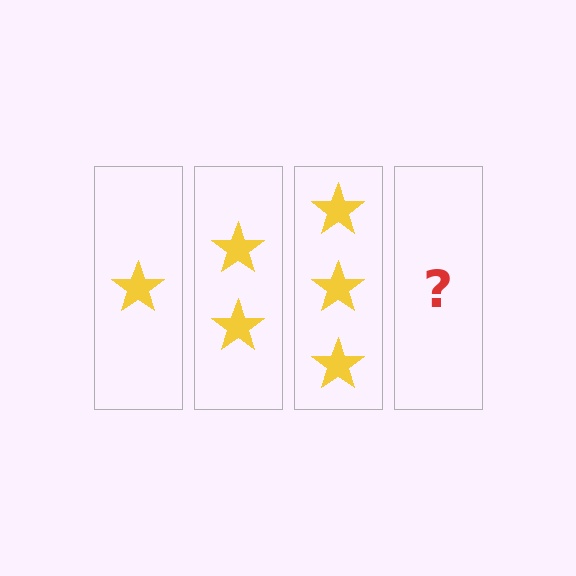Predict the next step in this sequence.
The next step is 4 stars.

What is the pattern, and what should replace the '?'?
The pattern is that each step adds one more star. The '?' should be 4 stars.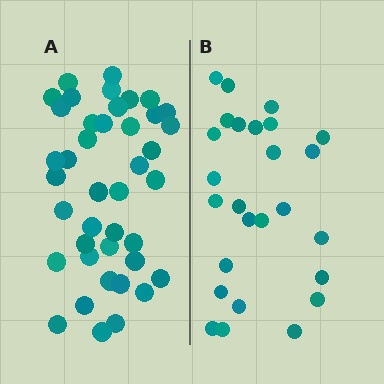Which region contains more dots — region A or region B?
Region A (the left region) has more dots.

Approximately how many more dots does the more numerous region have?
Region A has approximately 15 more dots than region B.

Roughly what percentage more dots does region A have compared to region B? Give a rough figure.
About 60% more.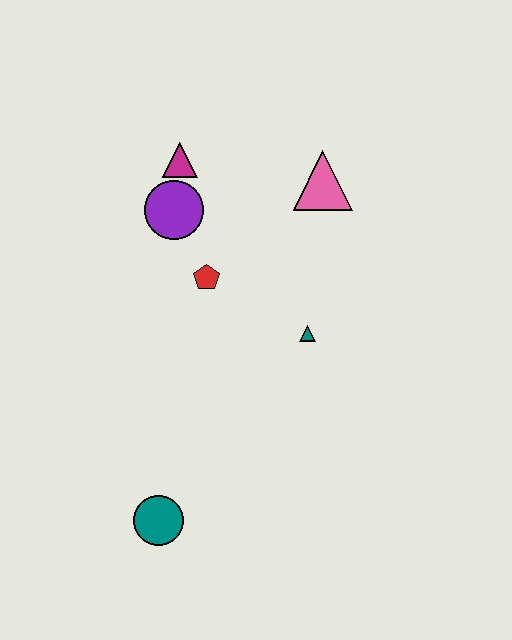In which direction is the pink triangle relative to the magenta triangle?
The pink triangle is to the right of the magenta triangle.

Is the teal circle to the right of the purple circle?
No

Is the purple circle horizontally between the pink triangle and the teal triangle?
No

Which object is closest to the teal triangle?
The red pentagon is closest to the teal triangle.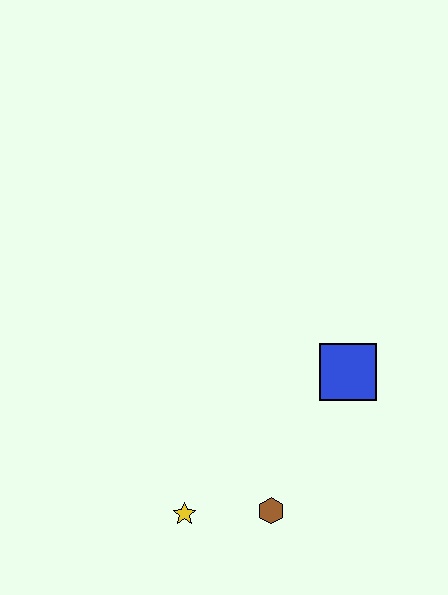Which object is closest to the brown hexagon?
The yellow star is closest to the brown hexagon.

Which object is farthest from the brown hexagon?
The blue square is farthest from the brown hexagon.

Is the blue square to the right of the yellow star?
Yes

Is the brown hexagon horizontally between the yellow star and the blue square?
Yes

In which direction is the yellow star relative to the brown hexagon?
The yellow star is to the left of the brown hexagon.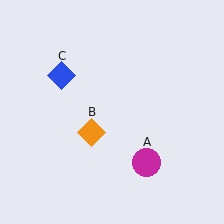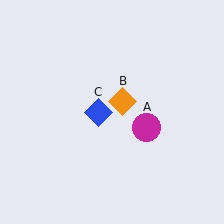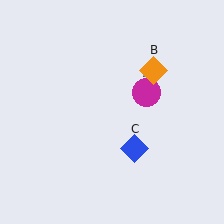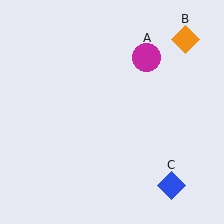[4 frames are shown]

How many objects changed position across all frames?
3 objects changed position: magenta circle (object A), orange diamond (object B), blue diamond (object C).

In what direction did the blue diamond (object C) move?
The blue diamond (object C) moved down and to the right.